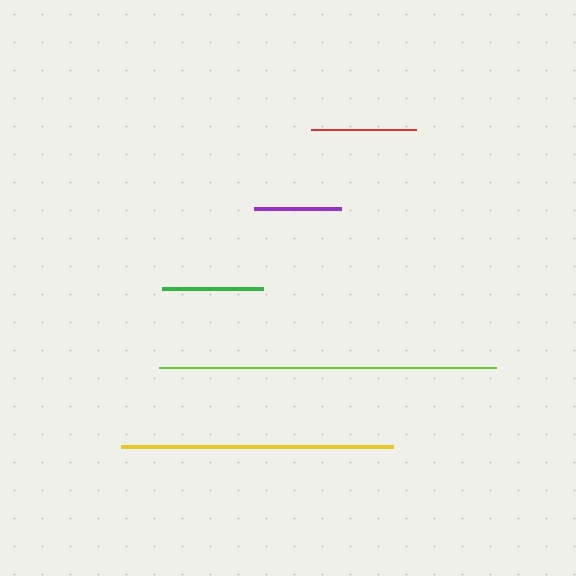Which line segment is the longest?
The lime line is the longest at approximately 337 pixels.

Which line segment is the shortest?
The purple line is the shortest at approximately 87 pixels.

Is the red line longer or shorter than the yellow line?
The yellow line is longer than the red line.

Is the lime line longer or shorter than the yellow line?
The lime line is longer than the yellow line.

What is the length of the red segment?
The red segment is approximately 105 pixels long.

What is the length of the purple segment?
The purple segment is approximately 87 pixels long.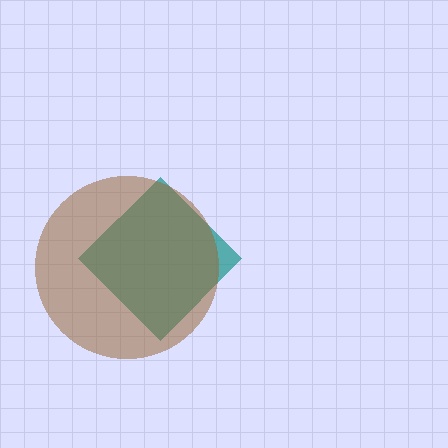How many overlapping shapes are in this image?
There are 2 overlapping shapes in the image.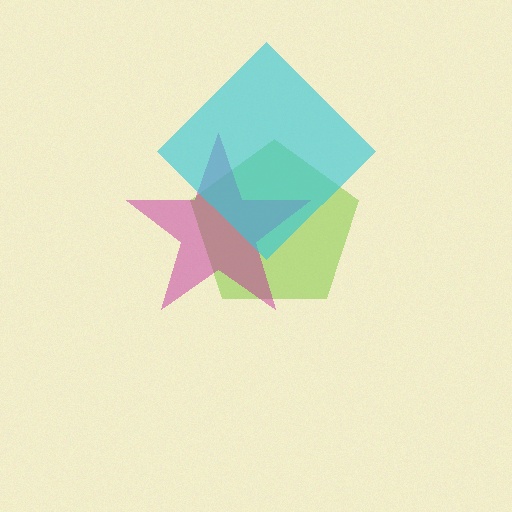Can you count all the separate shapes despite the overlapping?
Yes, there are 3 separate shapes.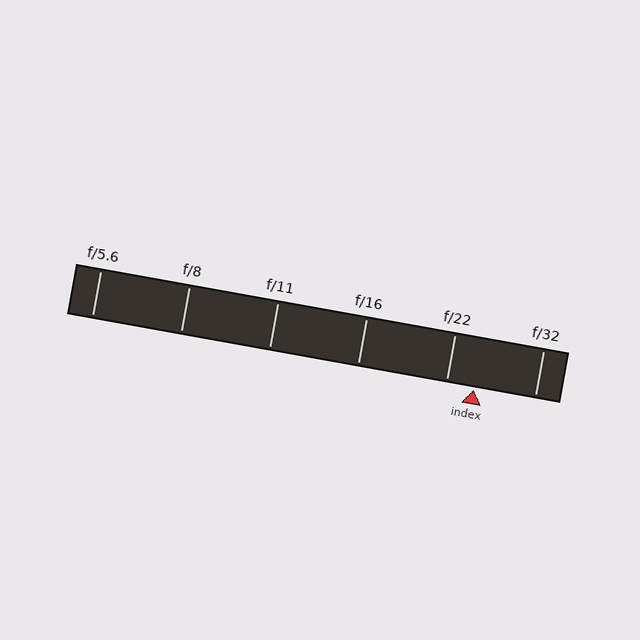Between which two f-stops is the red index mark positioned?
The index mark is between f/22 and f/32.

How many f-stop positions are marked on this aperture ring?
There are 6 f-stop positions marked.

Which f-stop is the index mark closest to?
The index mark is closest to f/22.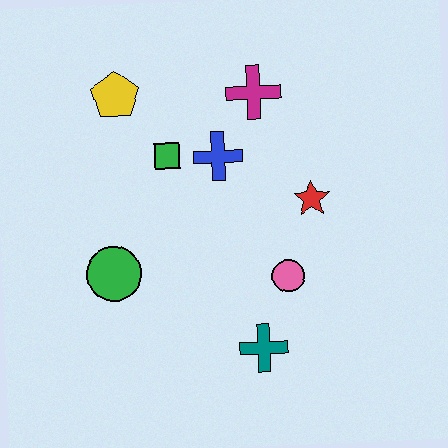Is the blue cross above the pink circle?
Yes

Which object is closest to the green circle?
The green square is closest to the green circle.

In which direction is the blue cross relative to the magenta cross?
The blue cross is below the magenta cross.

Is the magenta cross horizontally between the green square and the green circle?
No